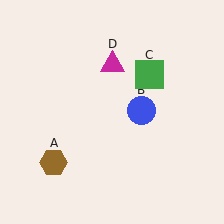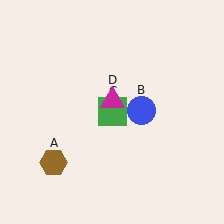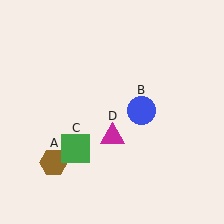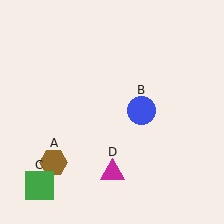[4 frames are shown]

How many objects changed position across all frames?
2 objects changed position: green square (object C), magenta triangle (object D).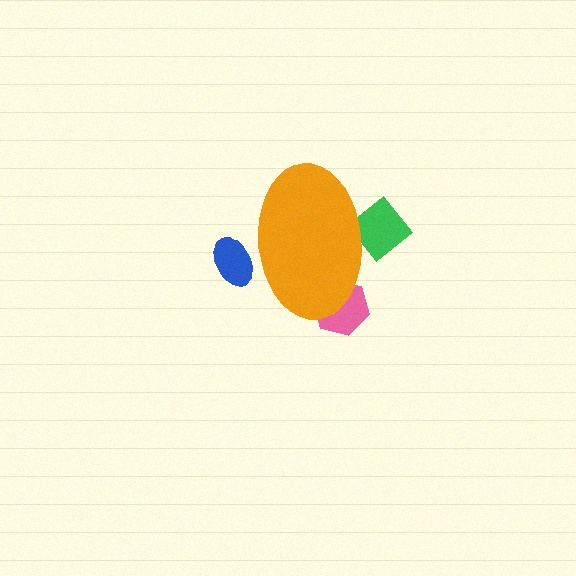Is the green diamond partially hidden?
Yes, the green diamond is partially hidden behind the orange ellipse.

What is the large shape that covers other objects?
An orange ellipse.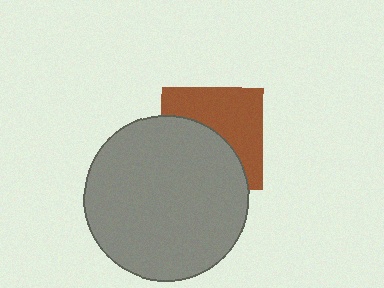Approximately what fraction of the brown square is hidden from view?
Roughly 49% of the brown square is hidden behind the gray circle.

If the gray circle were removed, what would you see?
You would see the complete brown square.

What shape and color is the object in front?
The object in front is a gray circle.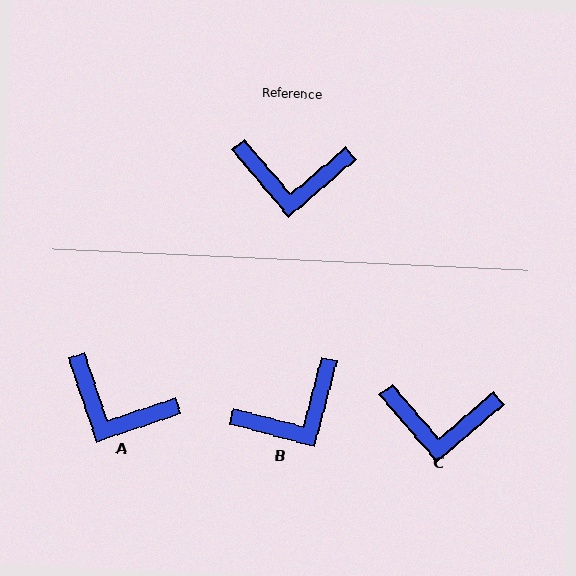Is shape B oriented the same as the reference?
No, it is off by about 35 degrees.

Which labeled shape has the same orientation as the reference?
C.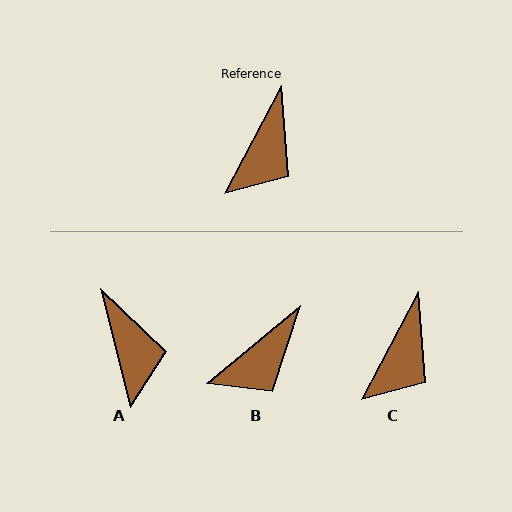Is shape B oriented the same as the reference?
No, it is off by about 22 degrees.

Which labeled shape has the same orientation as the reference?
C.